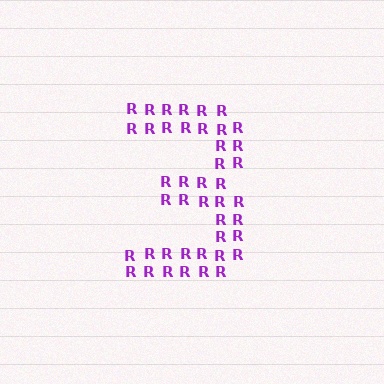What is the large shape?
The large shape is the digit 3.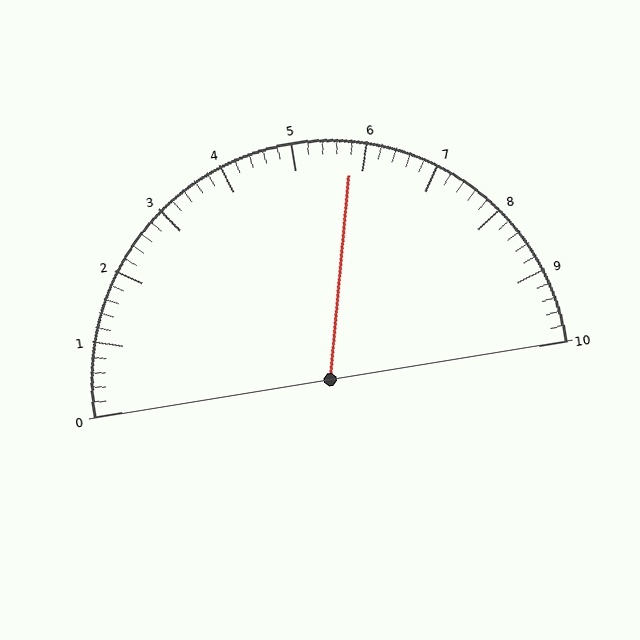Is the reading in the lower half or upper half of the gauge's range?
The reading is in the upper half of the range (0 to 10).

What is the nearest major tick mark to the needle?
The nearest major tick mark is 6.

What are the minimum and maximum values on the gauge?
The gauge ranges from 0 to 10.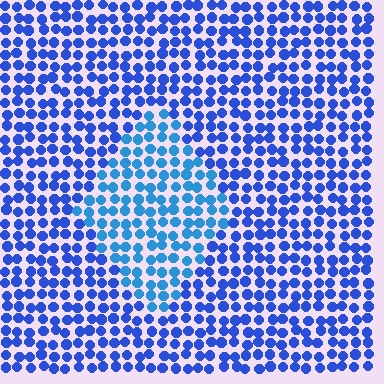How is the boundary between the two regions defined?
The boundary is defined purely by a slight shift in hue (about 24 degrees). Spacing, size, and orientation are identical on both sides.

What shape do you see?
I see a diamond.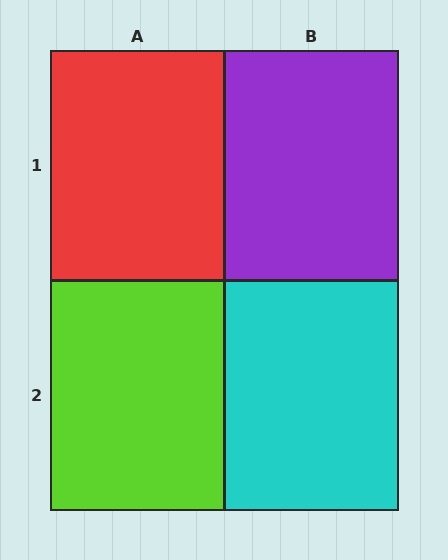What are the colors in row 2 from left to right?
Lime, cyan.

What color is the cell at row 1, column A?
Red.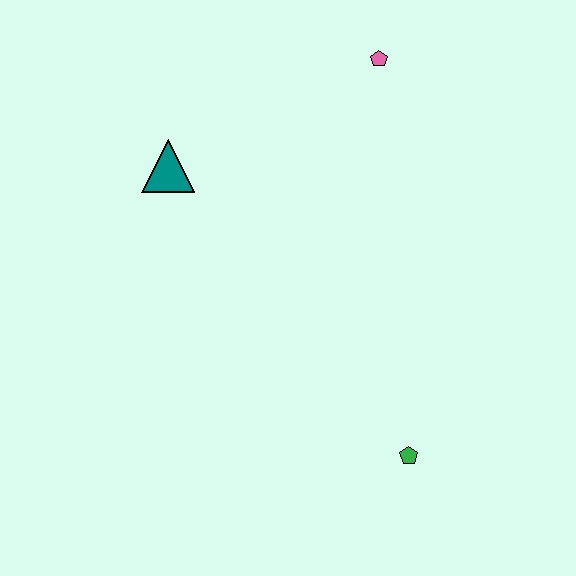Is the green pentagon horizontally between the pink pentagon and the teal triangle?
No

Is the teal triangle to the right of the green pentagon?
No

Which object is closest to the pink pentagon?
The teal triangle is closest to the pink pentagon.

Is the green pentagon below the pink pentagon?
Yes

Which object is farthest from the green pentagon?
The pink pentagon is farthest from the green pentagon.